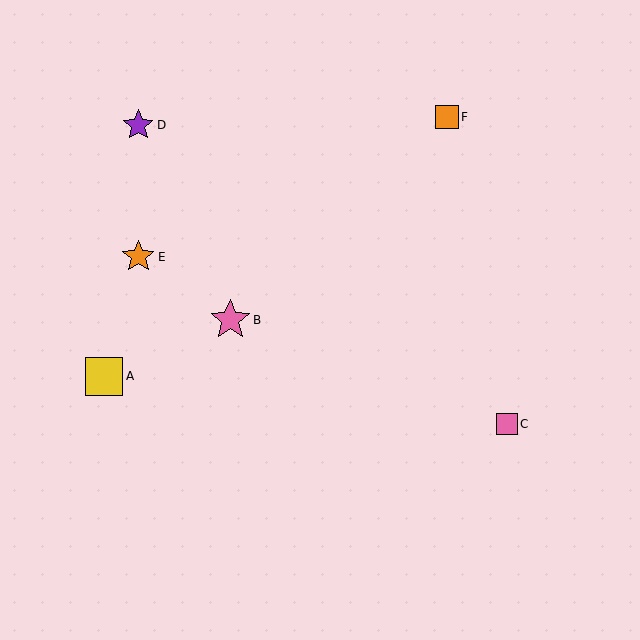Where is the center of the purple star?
The center of the purple star is at (138, 125).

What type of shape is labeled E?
Shape E is an orange star.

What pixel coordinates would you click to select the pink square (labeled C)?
Click at (507, 424) to select the pink square C.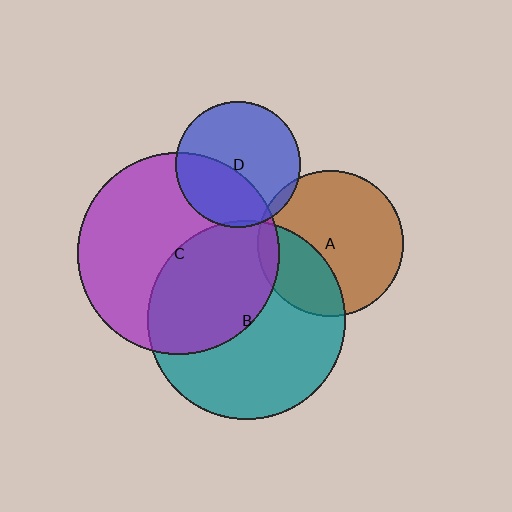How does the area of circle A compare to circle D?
Approximately 1.4 times.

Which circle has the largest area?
Circle C (purple).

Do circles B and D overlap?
Yes.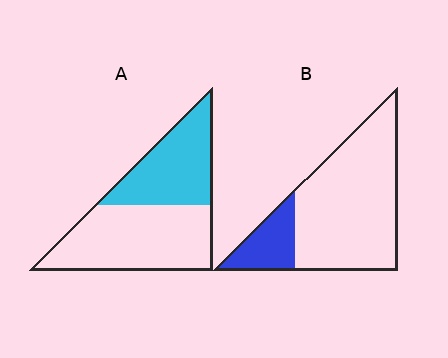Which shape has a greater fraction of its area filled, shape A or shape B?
Shape A.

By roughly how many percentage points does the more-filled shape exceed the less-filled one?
By roughly 20 percentage points (A over B).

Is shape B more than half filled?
No.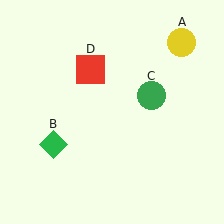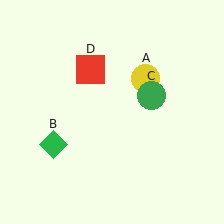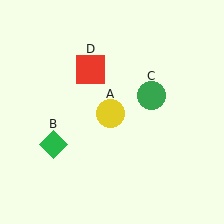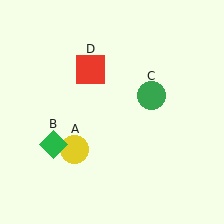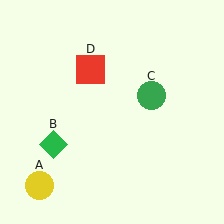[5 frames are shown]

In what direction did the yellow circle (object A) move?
The yellow circle (object A) moved down and to the left.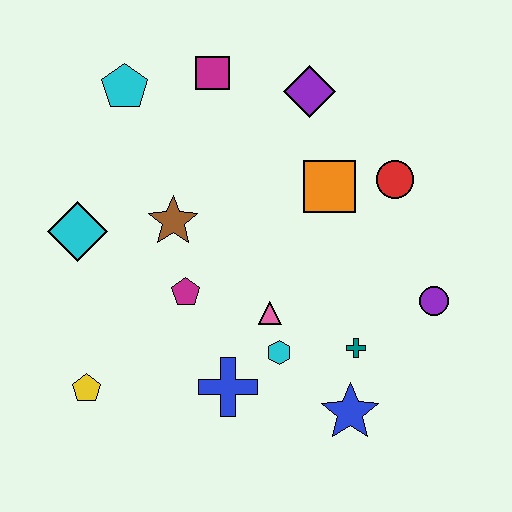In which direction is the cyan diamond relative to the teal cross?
The cyan diamond is to the left of the teal cross.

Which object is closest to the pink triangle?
The cyan hexagon is closest to the pink triangle.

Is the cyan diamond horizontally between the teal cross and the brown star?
No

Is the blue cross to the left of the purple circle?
Yes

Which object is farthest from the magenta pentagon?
The purple circle is farthest from the magenta pentagon.